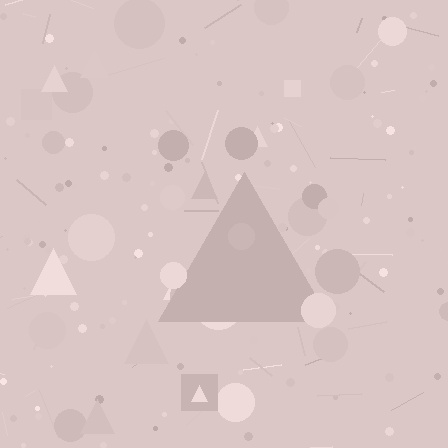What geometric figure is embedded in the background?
A triangle is embedded in the background.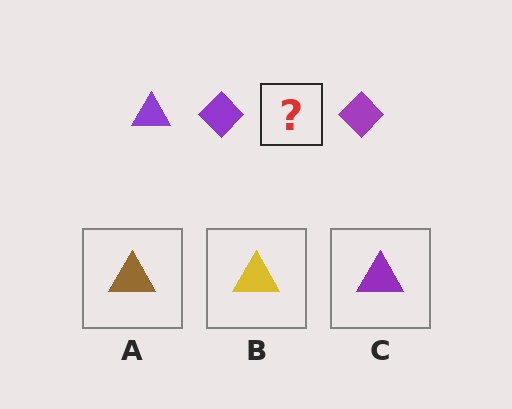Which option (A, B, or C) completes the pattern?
C.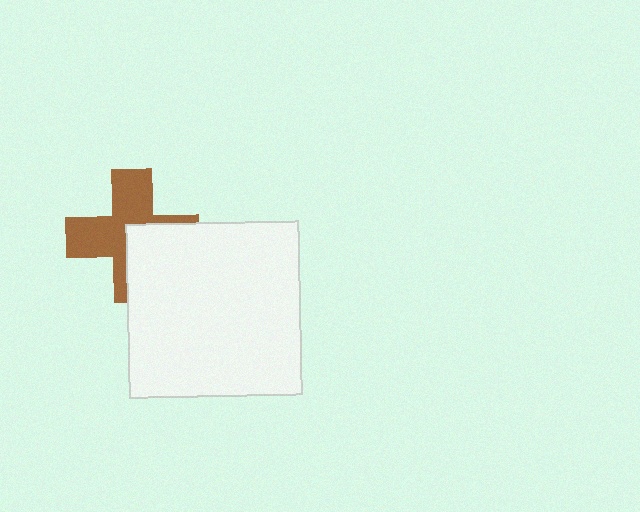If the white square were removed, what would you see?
You would see the complete brown cross.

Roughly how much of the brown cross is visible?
About half of it is visible (roughly 59%).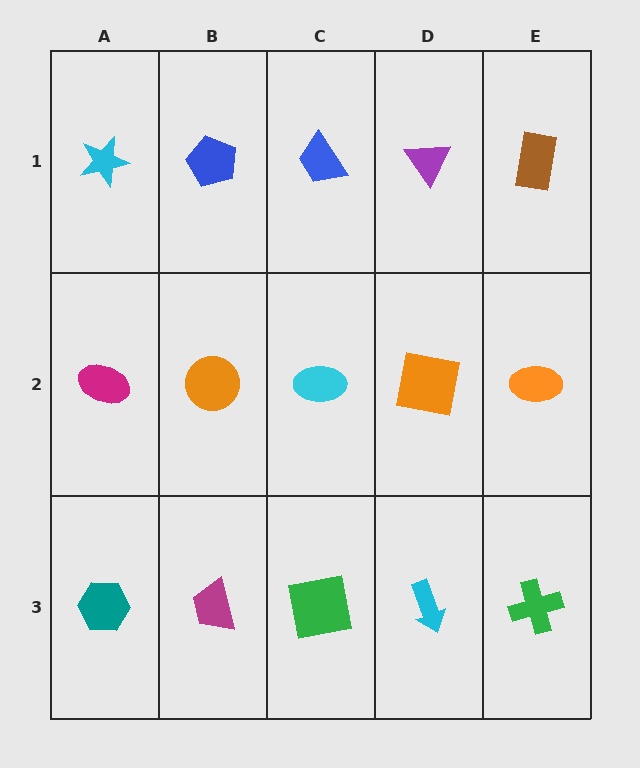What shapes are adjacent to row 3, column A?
A magenta ellipse (row 2, column A), a magenta trapezoid (row 3, column B).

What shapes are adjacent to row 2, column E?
A brown rectangle (row 1, column E), a green cross (row 3, column E), an orange square (row 2, column D).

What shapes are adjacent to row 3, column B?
An orange circle (row 2, column B), a teal hexagon (row 3, column A), a green square (row 3, column C).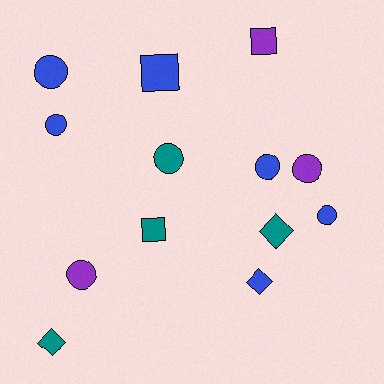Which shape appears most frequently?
Circle, with 7 objects.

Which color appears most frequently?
Blue, with 6 objects.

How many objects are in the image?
There are 13 objects.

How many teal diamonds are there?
There are 2 teal diamonds.